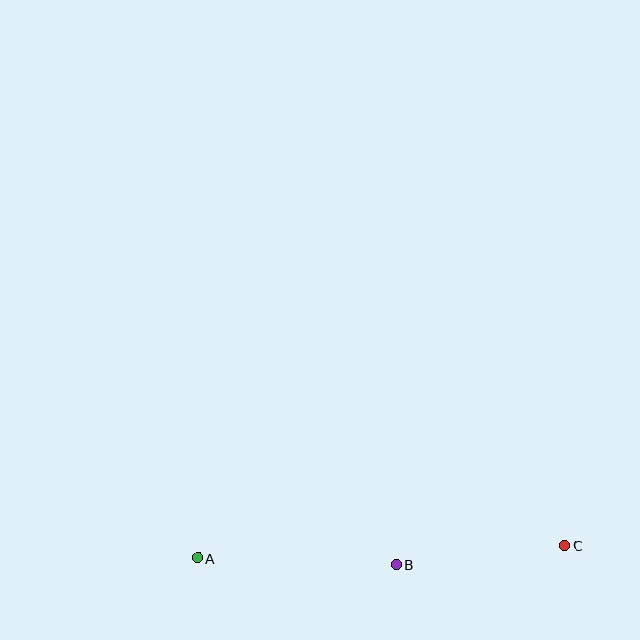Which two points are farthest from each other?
Points A and C are farthest from each other.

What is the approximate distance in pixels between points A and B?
The distance between A and B is approximately 199 pixels.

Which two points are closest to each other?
Points B and C are closest to each other.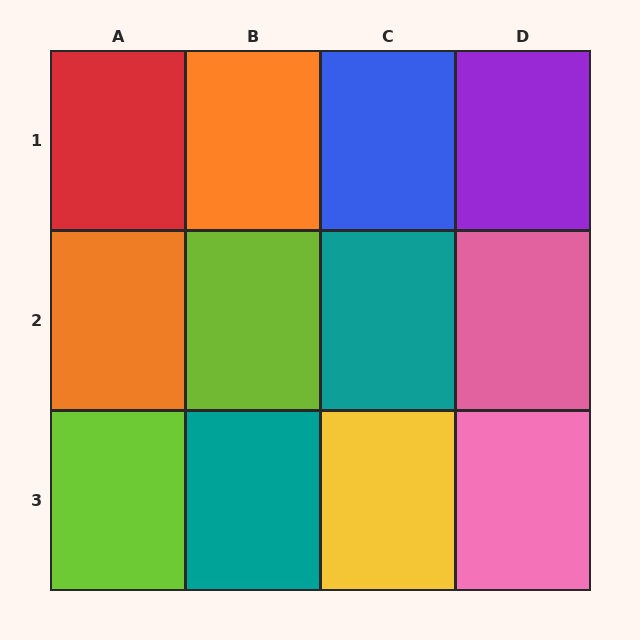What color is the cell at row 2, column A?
Orange.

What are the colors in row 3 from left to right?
Lime, teal, yellow, pink.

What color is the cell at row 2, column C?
Teal.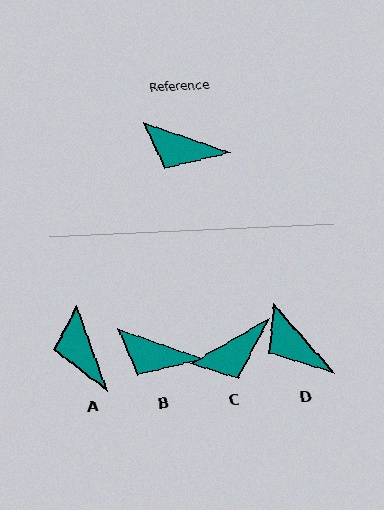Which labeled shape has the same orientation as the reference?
B.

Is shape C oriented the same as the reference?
No, it is off by about 49 degrees.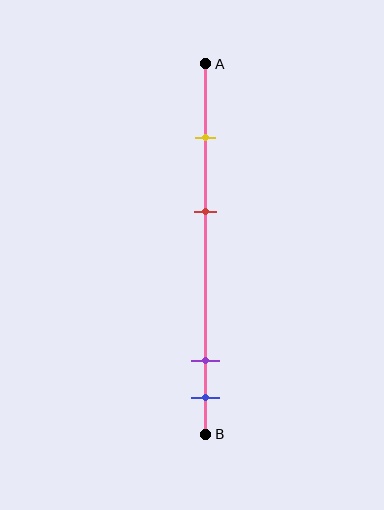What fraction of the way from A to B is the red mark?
The red mark is approximately 40% (0.4) of the way from A to B.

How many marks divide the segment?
There are 4 marks dividing the segment.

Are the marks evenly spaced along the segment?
No, the marks are not evenly spaced.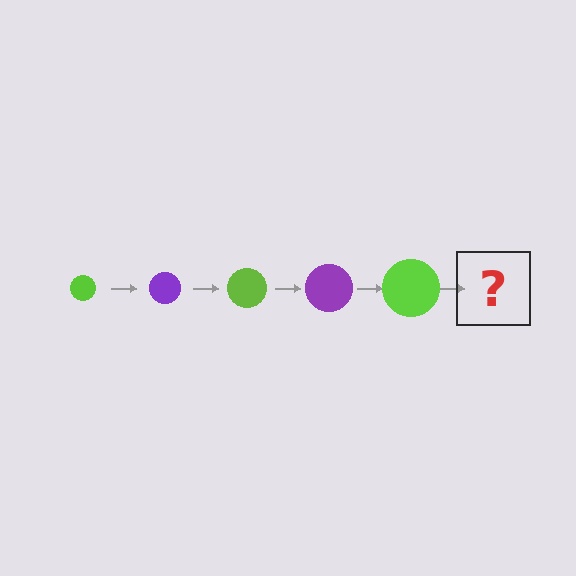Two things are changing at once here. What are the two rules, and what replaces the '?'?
The two rules are that the circle grows larger each step and the color cycles through lime and purple. The '?' should be a purple circle, larger than the previous one.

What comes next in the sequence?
The next element should be a purple circle, larger than the previous one.